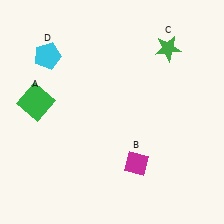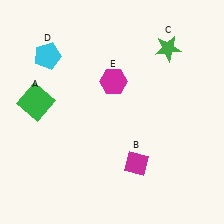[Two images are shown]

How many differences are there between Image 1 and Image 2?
There is 1 difference between the two images.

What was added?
A magenta hexagon (E) was added in Image 2.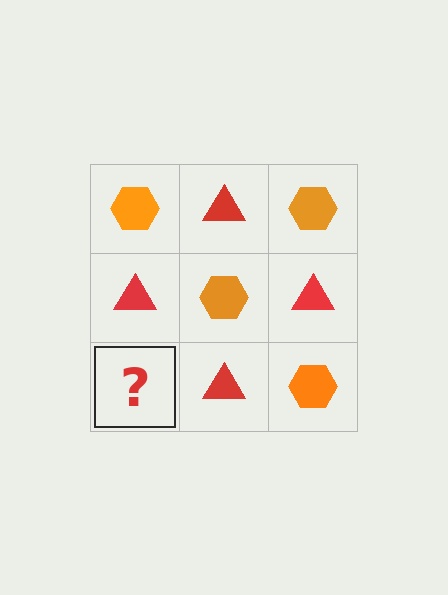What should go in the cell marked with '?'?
The missing cell should contain an orange hexagon.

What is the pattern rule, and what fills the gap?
The rule is that it alternates orange hexagon and red triangle in a checkerboard pattern. The gap should be filled with an orange hexagon.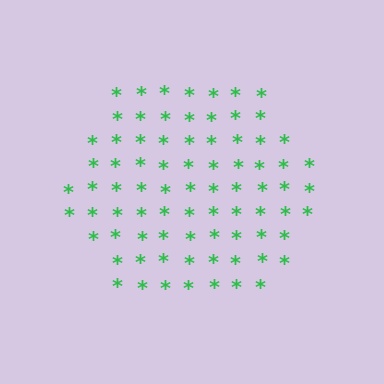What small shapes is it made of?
It is made of small asterisks.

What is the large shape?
The large shape is a hexagon.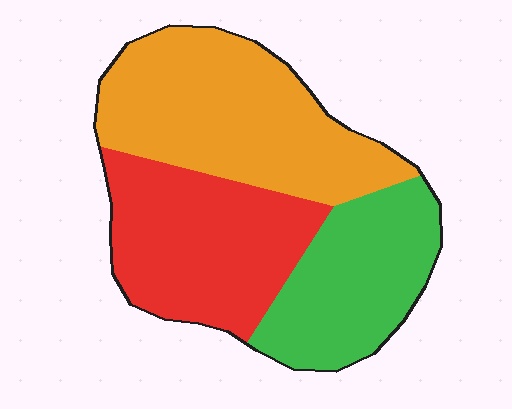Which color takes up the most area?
Orange, at roughly 40%.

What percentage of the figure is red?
Red takes up about one third (1/3) of the figure.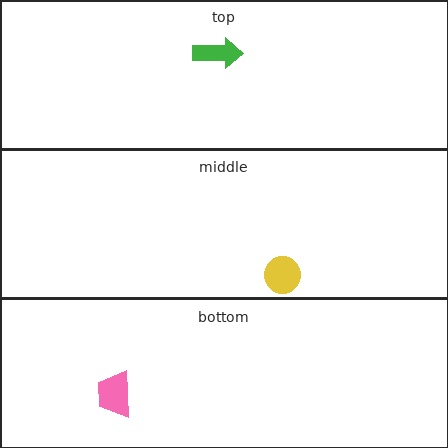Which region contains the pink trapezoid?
The bottom region.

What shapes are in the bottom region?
The pink trapezoid.